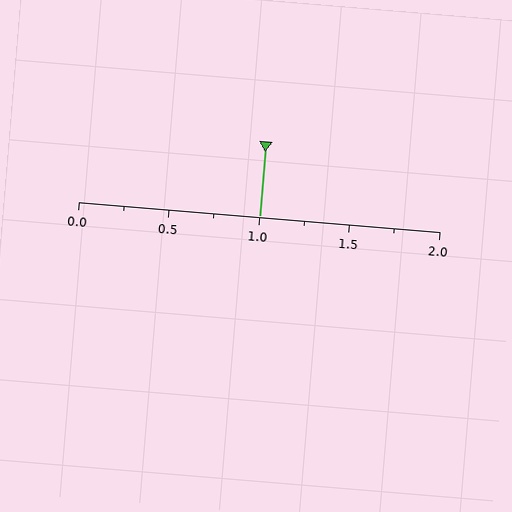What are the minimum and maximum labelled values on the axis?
The axis runs from 0.0 to 2.0.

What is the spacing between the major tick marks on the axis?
The major ticks are spaced 0.5 apart.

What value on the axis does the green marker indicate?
The marker indicates approximately 1.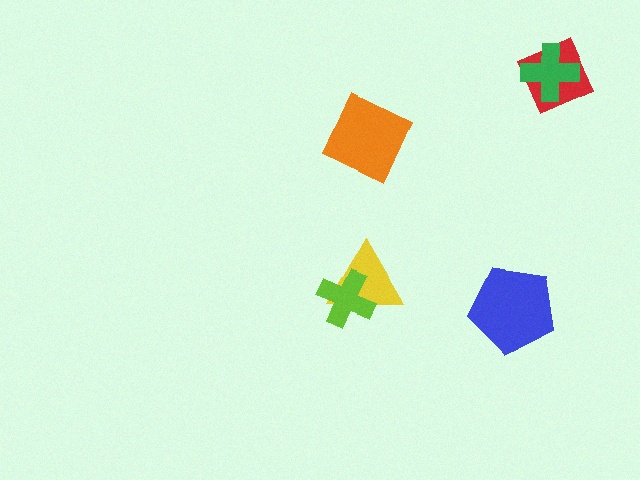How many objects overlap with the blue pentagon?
0 objects overlap with the blue pentagon.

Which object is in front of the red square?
The green cross is in front of the red square.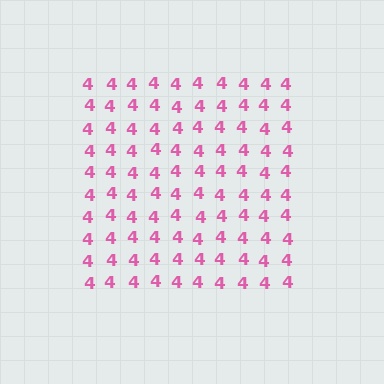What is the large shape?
The large shape is a square.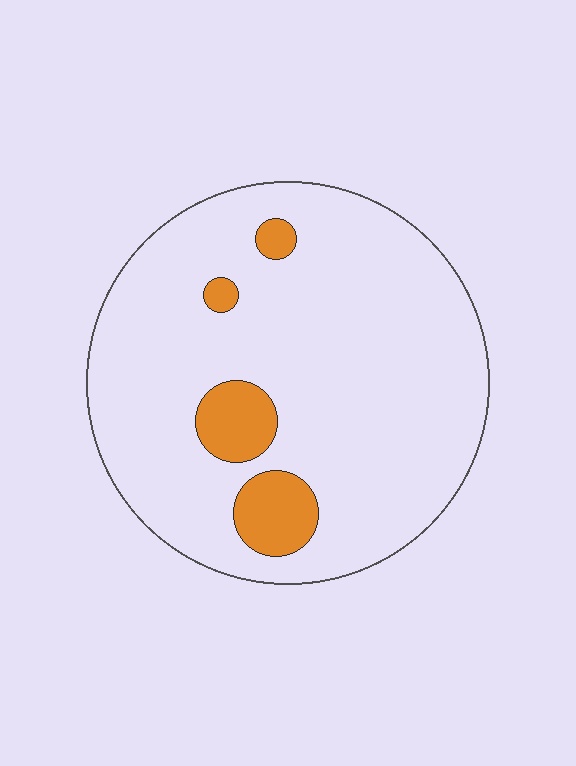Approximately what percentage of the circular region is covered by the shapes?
Approximately 10%.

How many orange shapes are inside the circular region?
4.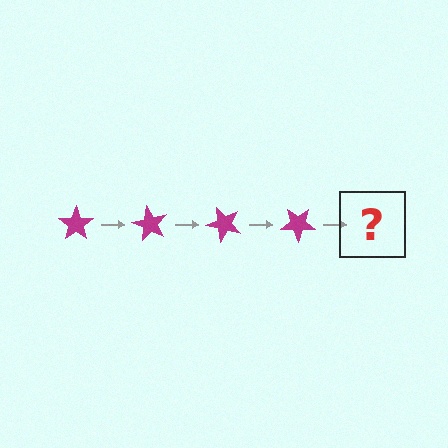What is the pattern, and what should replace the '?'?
The pattern is that the star rotates 60 degrees each step. The '?' should be a magenta star rotated 240 degrees.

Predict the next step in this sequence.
The next step is a magenta star rotated 240 degrees.